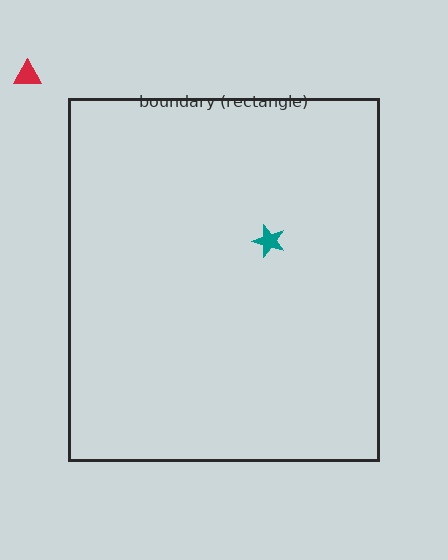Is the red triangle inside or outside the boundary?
Outside.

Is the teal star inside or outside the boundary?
Inside.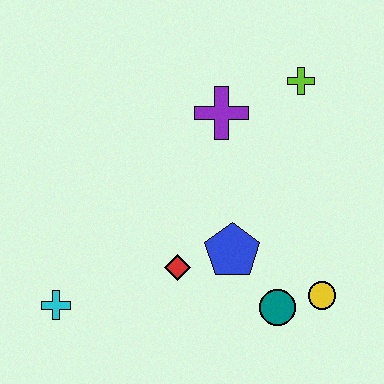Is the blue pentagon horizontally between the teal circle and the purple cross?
Yes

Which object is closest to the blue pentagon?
The red diamond is closest to the blue pentagon.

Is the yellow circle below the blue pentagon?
Yes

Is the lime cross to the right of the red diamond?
Yes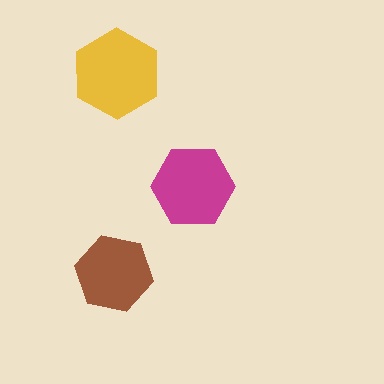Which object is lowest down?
The brown hexagon is bottommost.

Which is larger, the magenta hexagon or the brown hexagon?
The magenta one.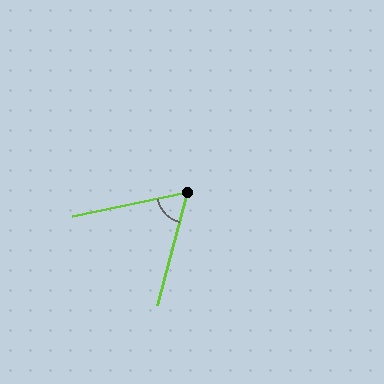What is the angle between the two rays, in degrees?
Approximately 64 degrees.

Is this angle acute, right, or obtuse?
It is acute.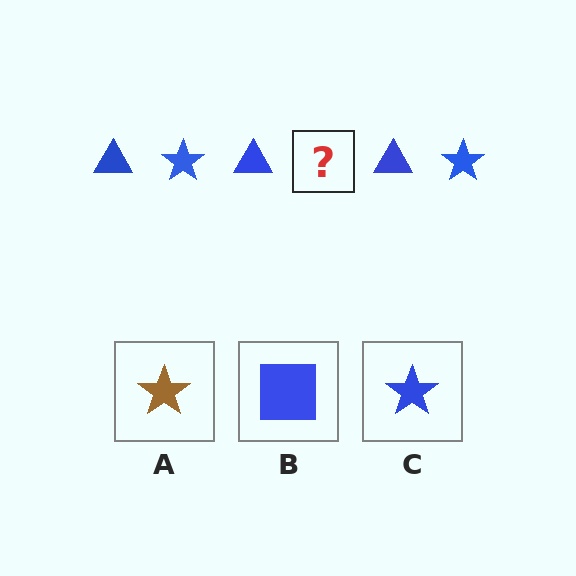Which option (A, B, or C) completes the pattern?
C.